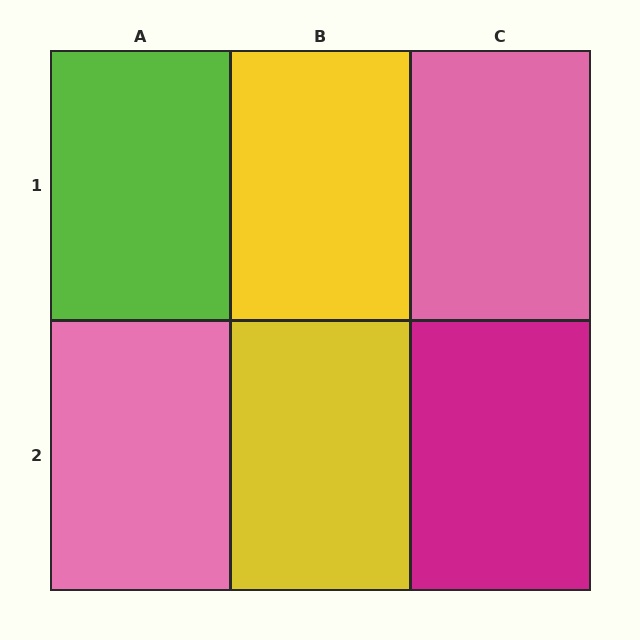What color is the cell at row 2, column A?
Pink.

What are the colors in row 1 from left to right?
Lime, yellow, pink.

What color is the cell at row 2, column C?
Magenta.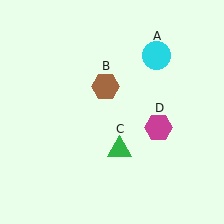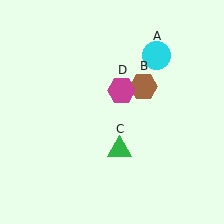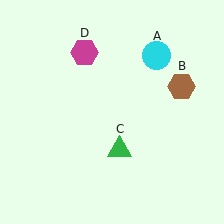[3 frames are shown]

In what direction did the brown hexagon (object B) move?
The brown hexagon (object B) moved right.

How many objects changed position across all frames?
2 objects changed position: brown hexagon (object B), magenta hexagon (object D).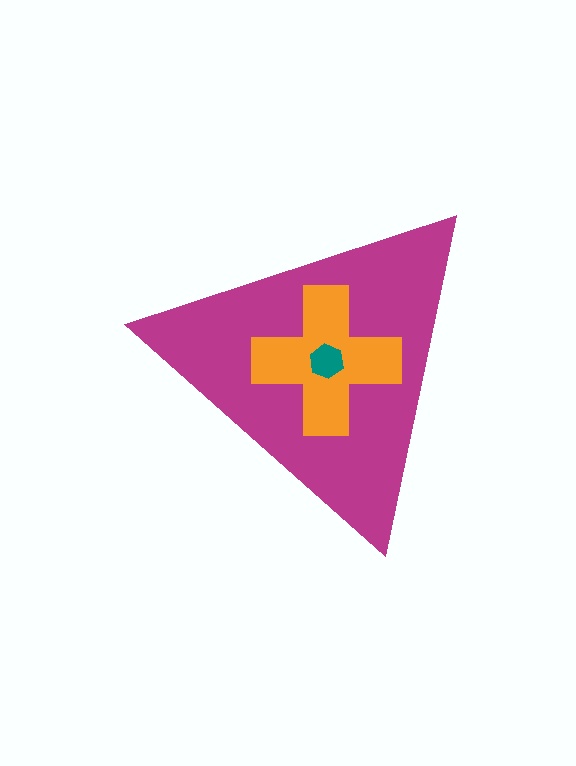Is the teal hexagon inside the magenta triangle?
Yes.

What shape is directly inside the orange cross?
The teal hexagon.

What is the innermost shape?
The teal hexagon.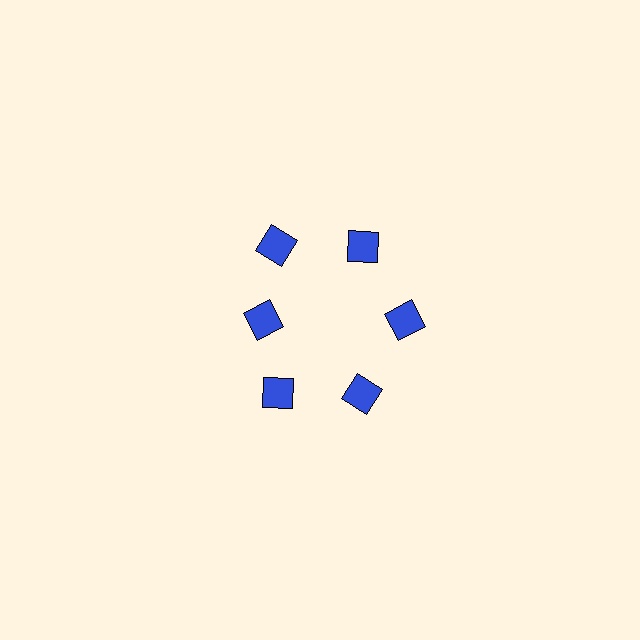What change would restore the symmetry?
The symmetry would be restored by moving it outward, back onto the ring so that all 6 squares sit at equal angles and equal distance from the center.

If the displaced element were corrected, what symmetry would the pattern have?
It would have 6-fold rotational symmetry — the pattern would map onto itself every 60 degrees.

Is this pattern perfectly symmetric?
No. The 6 blue squares are arranged in a ring, but one element near the 9 o'clock position is pulled inward toward the center, breaking the 6-fold rotational symmetry.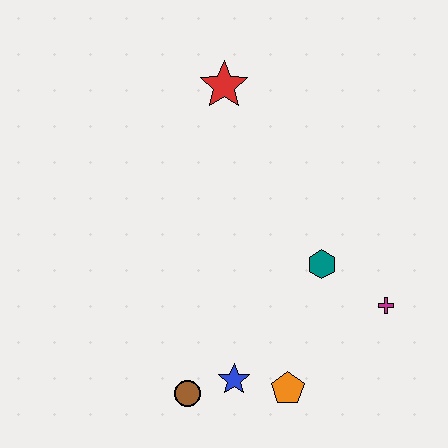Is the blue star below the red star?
Yes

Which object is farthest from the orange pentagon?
The red star is farthest from the orange pentagon.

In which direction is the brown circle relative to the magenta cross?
The brown circle is to the left of the magenta cross.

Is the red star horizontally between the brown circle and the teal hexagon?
Yes